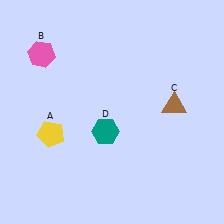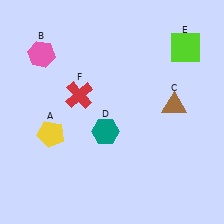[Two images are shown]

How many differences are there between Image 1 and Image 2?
There are 2 differences between the two images.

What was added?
A lime square (E), a red cross (F) were added in Image 2.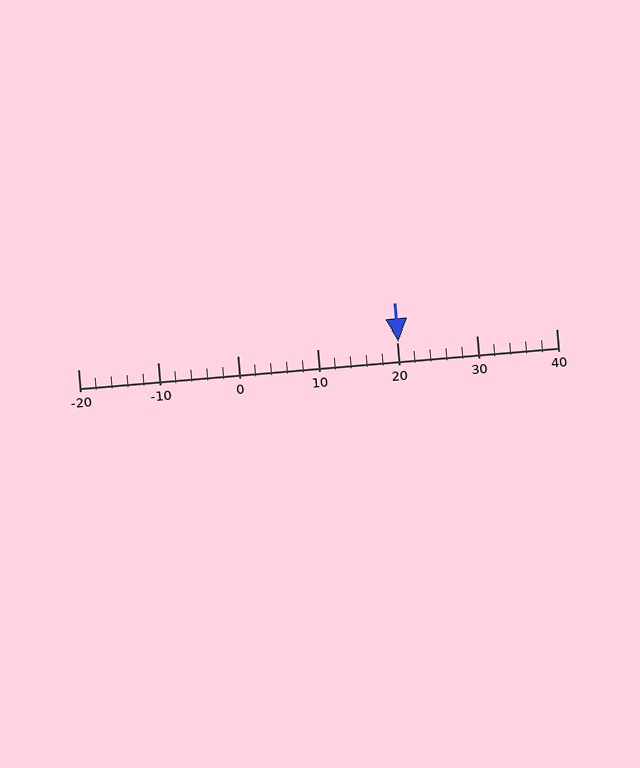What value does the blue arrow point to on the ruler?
The blue arrow points to approximately 20.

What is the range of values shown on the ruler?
The ruler shows values from -20 to 40.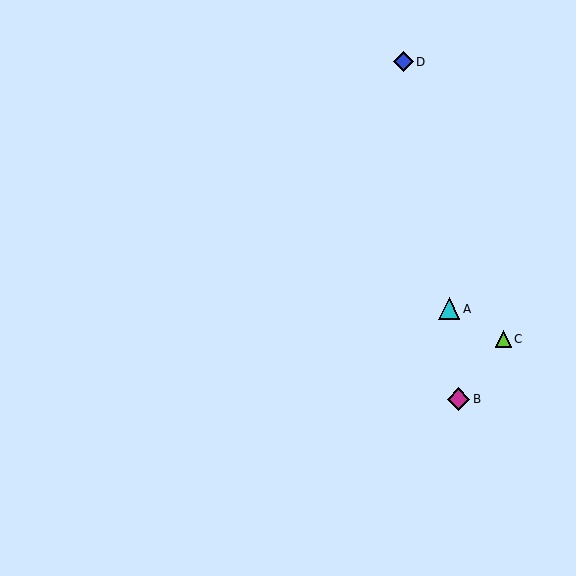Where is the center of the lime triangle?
The center of the lime triangle is at (504, 339).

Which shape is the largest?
The magenta diamond (labeled B) is the largest.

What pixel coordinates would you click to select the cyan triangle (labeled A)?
Click at (449, 309) to select the cyan triangle A.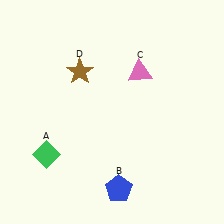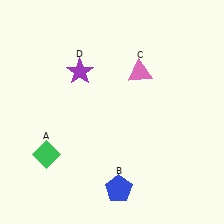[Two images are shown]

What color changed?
The star (D) changed from brown in Image 1 to purple in Image 2.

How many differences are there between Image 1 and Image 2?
There is 1 difference between the two images.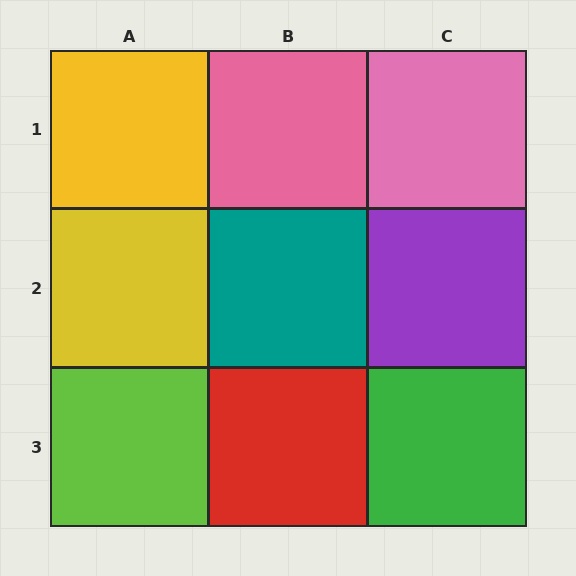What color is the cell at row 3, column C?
Green.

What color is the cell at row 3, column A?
Lime.